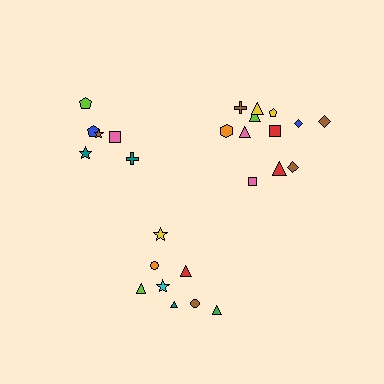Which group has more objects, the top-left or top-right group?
The top-right group.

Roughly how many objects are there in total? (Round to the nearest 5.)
Roughly 25 objects in total.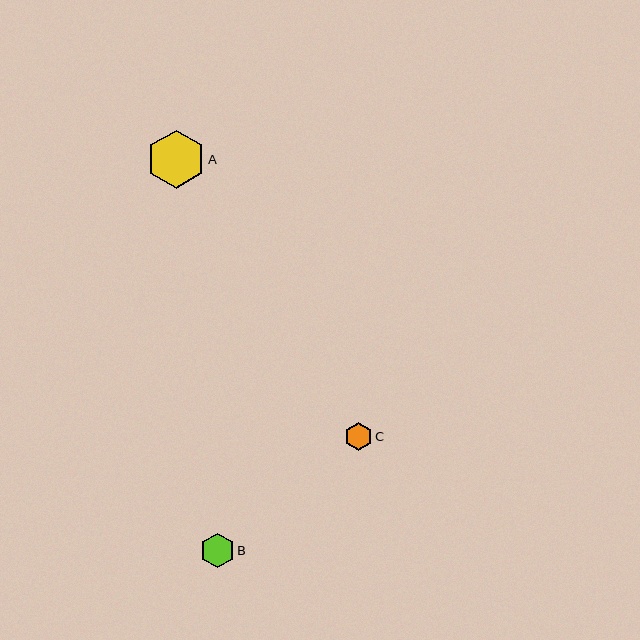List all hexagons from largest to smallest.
From largest to smallest: A, B, C.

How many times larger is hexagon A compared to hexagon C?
Hexagon A is approximately 2.1 times the size of hexagon C.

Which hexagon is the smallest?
Hexagon C is the smallest with a size of approximately 27 pixels.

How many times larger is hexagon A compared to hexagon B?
Hexagon A is approximately 1.7 times the size of hexagon B.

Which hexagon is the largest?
Hexagon A is the largest with a size of approximately 58 pixels.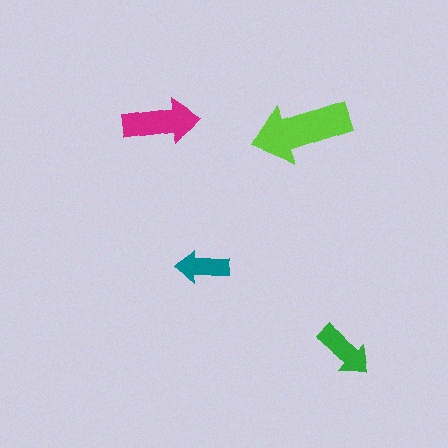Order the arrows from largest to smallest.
the lime one, the magenta one, the green one, the teal one.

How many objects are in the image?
There are 4 objects in the image.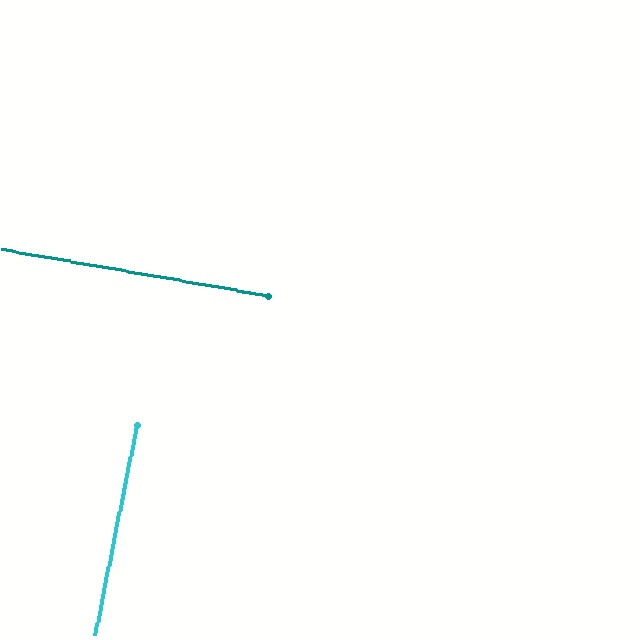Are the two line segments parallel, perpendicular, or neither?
Perpendicular — they meet at approximately 89°.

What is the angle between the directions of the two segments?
Approximately 89 degrees.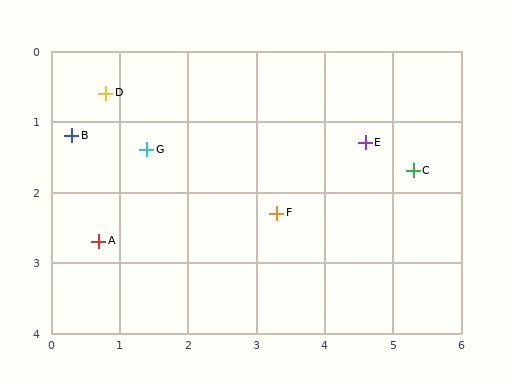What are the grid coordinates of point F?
Point F is at approximately (3.3, 2.3).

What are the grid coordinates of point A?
Point A is at approximately (0.7, 2.7).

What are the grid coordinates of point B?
Point B is at approximately (0.3, 1.2).